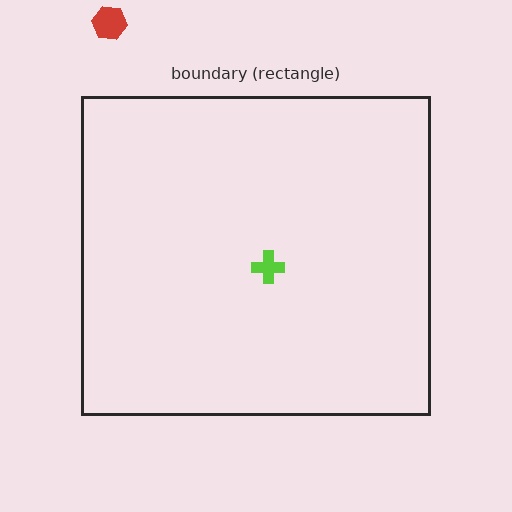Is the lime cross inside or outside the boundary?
Inside.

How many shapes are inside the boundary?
1 inside, 1 outside.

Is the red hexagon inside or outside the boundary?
Outside.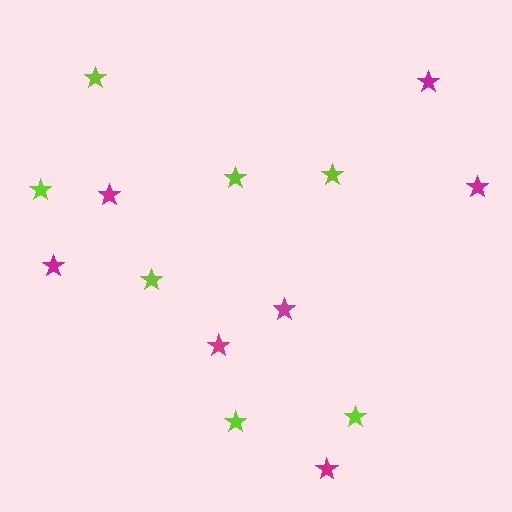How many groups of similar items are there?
There are 2 groups: one group of magenta stars (7) and one group of lime stars (7).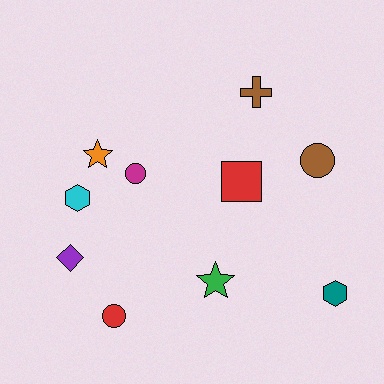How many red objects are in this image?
There are 2 red objects.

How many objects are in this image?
There are 10 objects.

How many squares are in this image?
There is 1 square.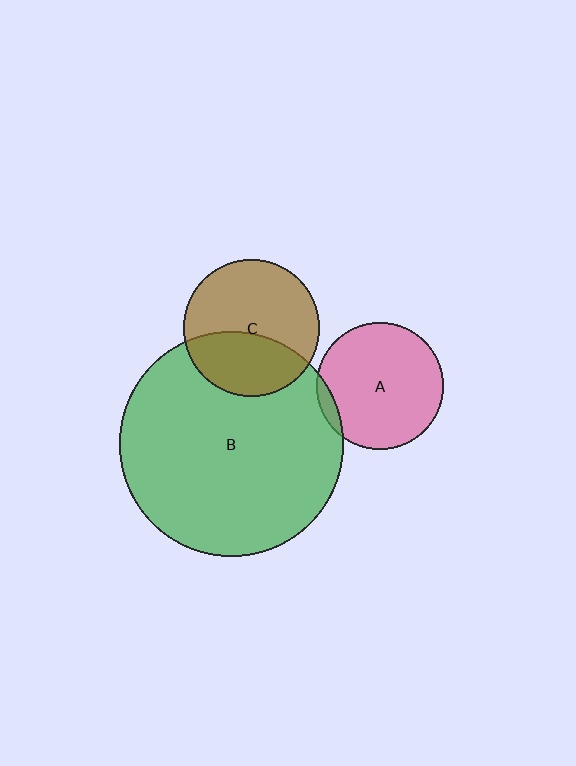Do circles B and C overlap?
Yes.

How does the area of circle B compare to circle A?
Approximately 3.1 times.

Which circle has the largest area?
Circle B (green).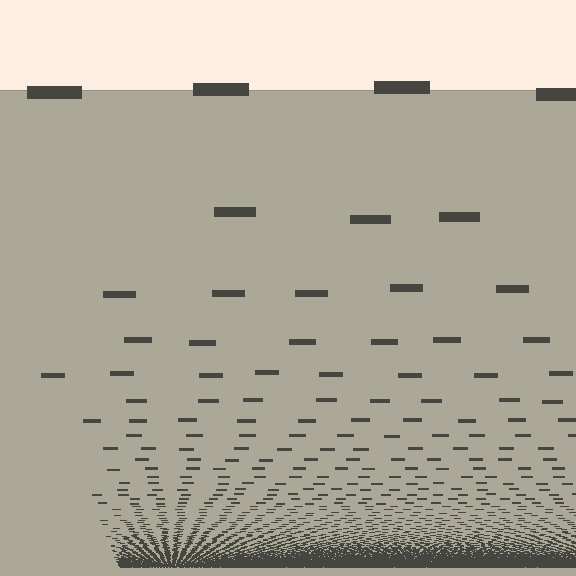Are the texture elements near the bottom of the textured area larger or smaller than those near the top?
Smaller. The gradient is inverted — elements near the bottom are smaller and denser.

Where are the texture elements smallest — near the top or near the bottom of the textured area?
Near the bottom.